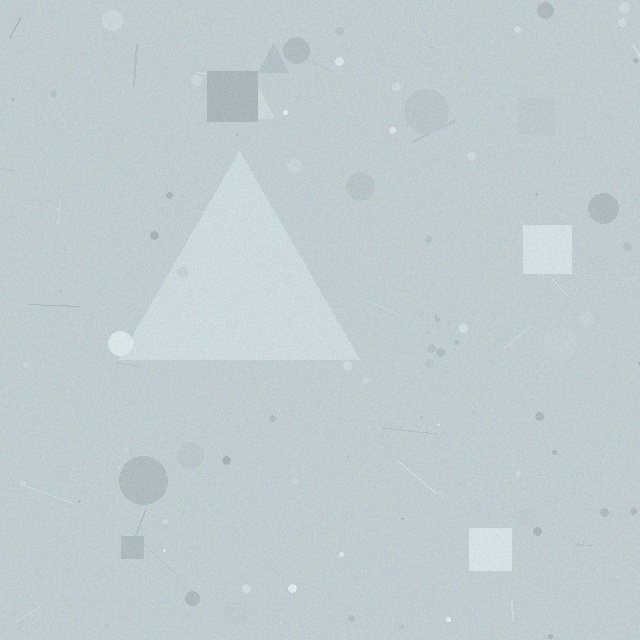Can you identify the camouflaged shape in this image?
The camouflaged shape is a triangle.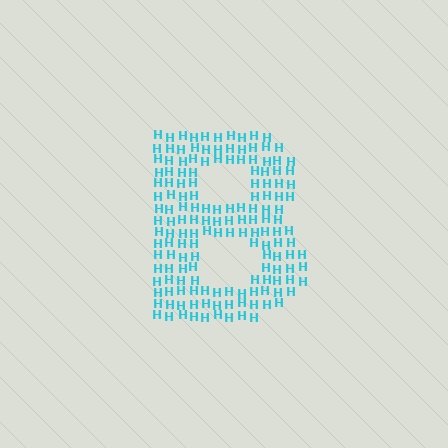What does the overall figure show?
The overall figure shows the letter B.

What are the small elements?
The small elements are letter H's.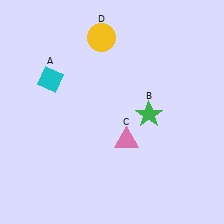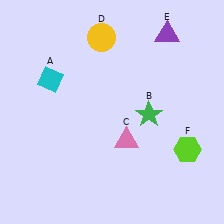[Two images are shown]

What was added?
A purple triangle (E), a lime hexagon (F) were added in Image 2.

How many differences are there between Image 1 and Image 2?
There are 2 differences between the two images.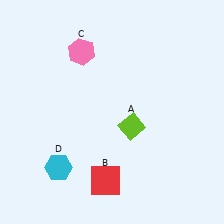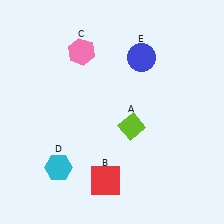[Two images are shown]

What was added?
A blue circle (E) was added in Image 2.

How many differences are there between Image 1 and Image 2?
There is 1 difference between the two images.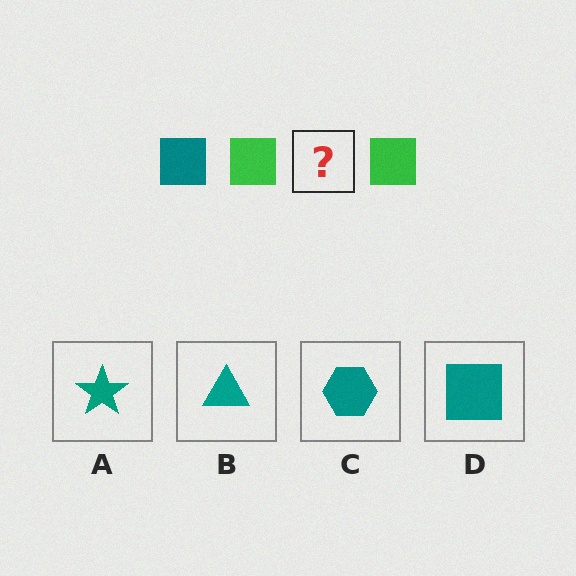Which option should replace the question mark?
Option D.